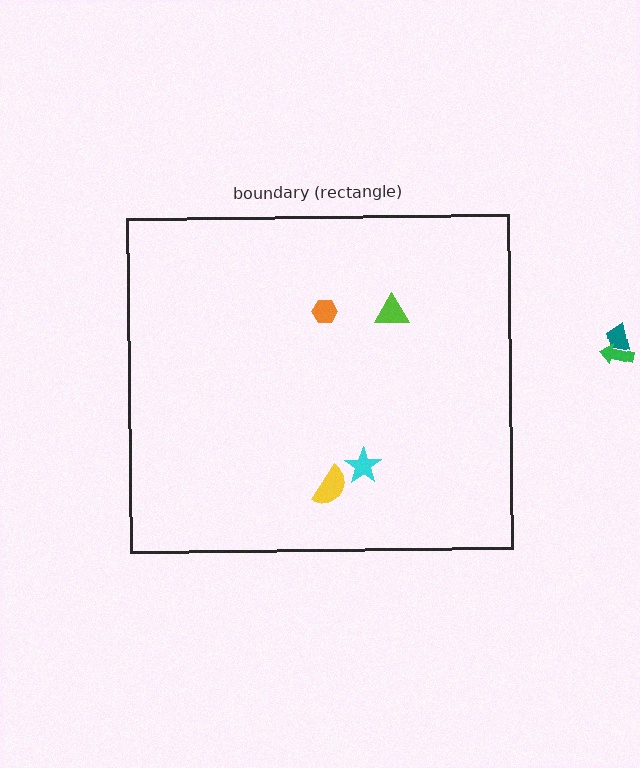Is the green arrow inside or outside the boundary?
Outside.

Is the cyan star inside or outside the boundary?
Inside.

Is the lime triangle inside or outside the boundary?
Inside.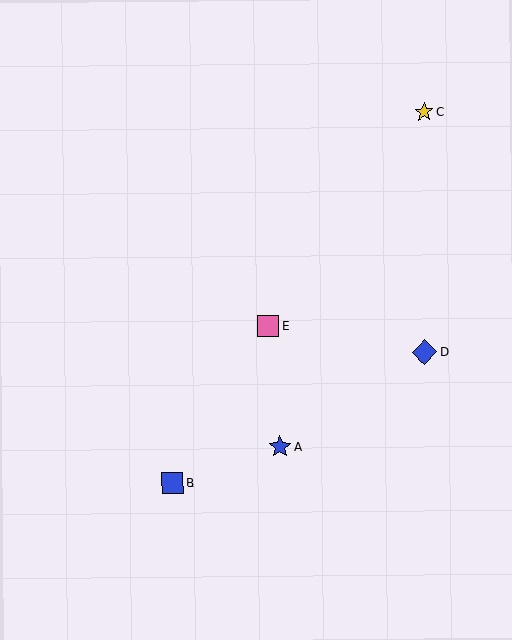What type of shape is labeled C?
Shape C is a yellow star.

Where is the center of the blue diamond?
The center of the blue diamond is at (425, 352).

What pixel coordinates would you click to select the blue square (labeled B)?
Click at (172, 482) to select the blue square B.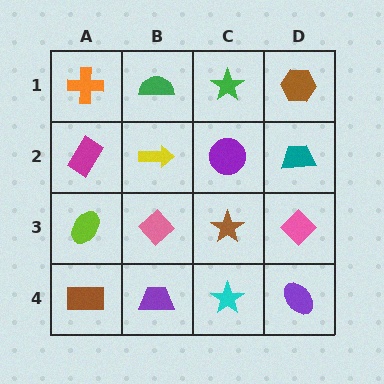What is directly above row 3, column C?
A purple circle.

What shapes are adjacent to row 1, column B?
A yellow arrow (row 2, column B), an orange cross (row 1, column A), a green star (row 1, column C).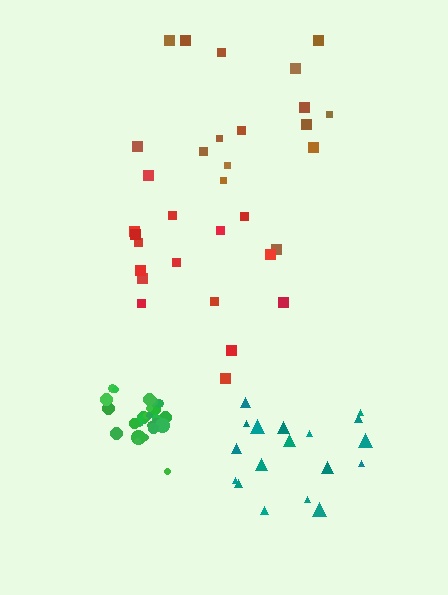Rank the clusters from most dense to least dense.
green, teal, red, brown.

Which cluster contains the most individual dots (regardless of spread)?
Green (26).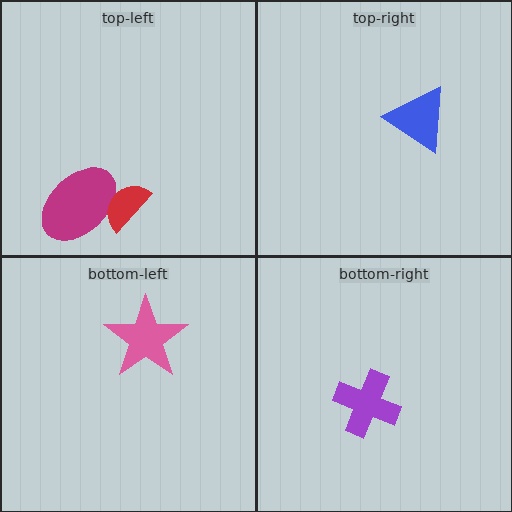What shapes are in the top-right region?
The blue triangle.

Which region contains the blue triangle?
The top-right region.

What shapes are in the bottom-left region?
The pink star.